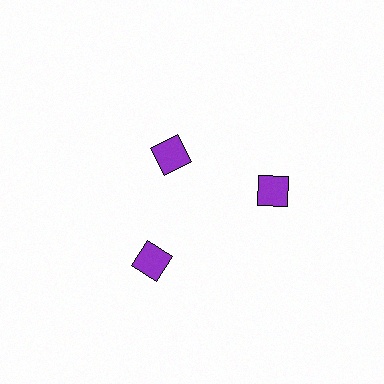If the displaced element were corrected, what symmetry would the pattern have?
It would have 3-fold rotational symmetry — the pattern would map onto itself every 120 degrees.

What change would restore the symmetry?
The symmetry would be restored by moving it outward, back onto the ring so that all 3 diamonds sit at equal angles and equal distance from the center.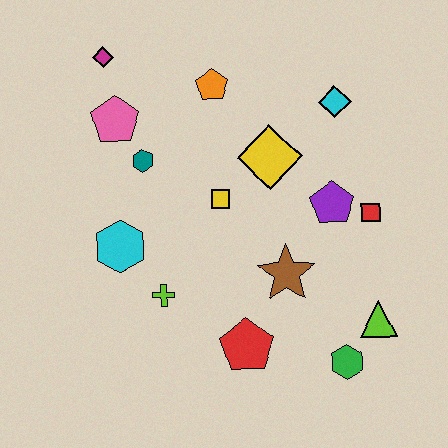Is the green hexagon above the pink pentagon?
No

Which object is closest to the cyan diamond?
The yellow diamond is closest to the cyan diamond.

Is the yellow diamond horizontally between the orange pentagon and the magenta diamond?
No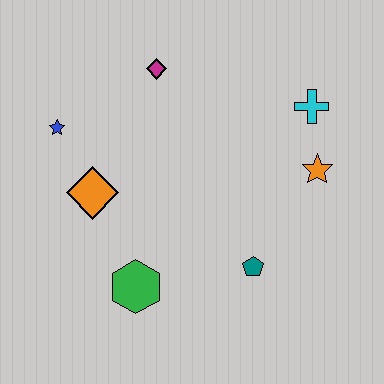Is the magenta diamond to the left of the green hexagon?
No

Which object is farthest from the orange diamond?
The cyan cross is farthest from the orange diamond.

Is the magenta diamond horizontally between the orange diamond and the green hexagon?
No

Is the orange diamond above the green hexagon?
Yes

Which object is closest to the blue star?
The orange diamond is closest to the blue star.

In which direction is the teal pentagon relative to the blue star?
The teal pentagon is to the right of the blue star.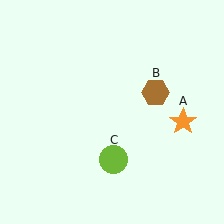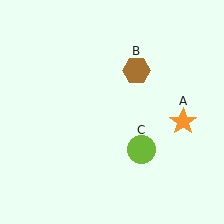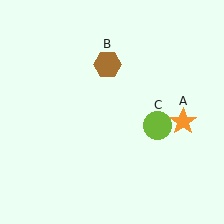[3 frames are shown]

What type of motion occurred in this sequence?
The brown hexagon (object B), lime circle (object C) rotated counterclockwise around the center of the scene.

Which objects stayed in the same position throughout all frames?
Orange star (object A) remained stationary.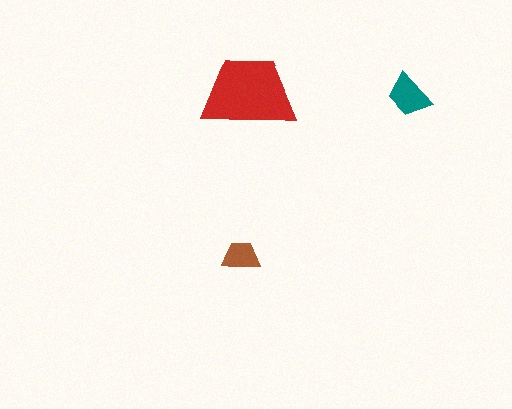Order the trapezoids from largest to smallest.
the red one, the teal one, the brown one.